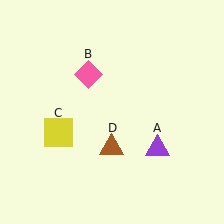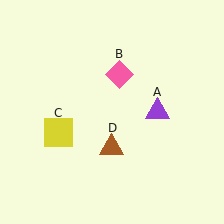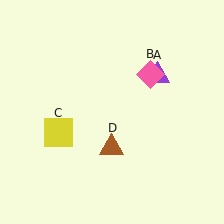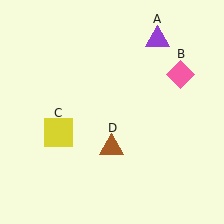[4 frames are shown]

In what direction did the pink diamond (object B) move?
The pink diamond (object B) moved right.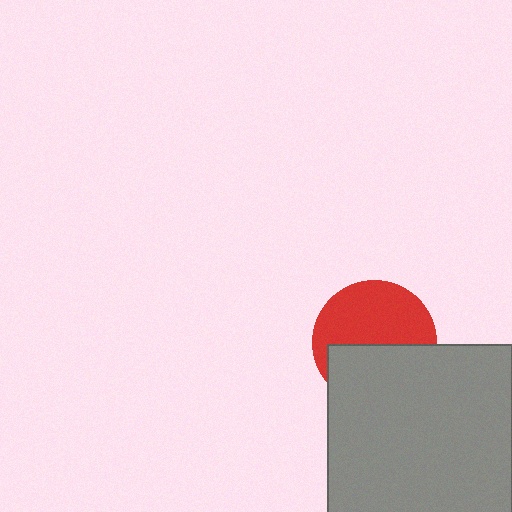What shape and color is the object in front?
The object in front is a gray square.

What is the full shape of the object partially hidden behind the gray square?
The partially hidden object is a red circle.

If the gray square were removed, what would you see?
You would see the complete red circle.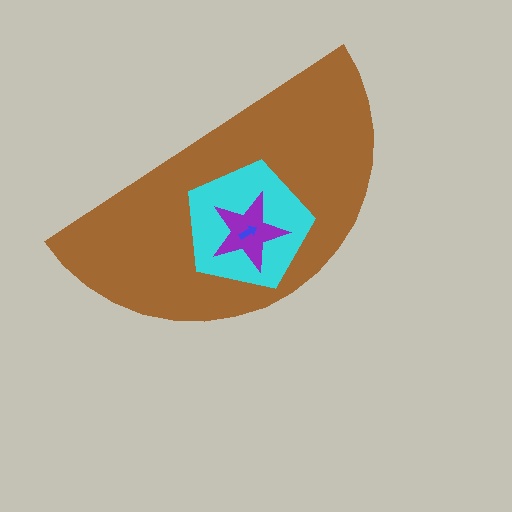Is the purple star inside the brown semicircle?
Yes.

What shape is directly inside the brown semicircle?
The cyan pentagon.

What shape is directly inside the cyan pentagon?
The purple star.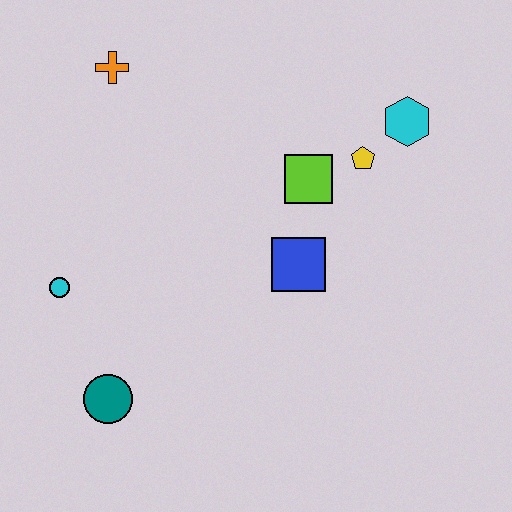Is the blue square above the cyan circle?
Yes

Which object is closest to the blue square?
The lime square is closest to the blue square.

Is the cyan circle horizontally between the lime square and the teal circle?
No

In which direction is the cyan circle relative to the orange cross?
The cyan circle is below the orange cross.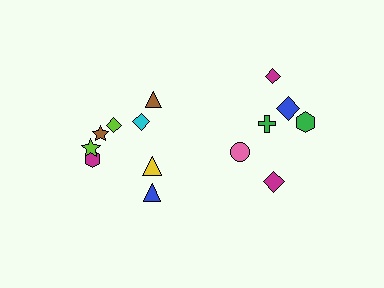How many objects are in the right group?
There are 6 objects.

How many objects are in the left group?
There are 8 objects.